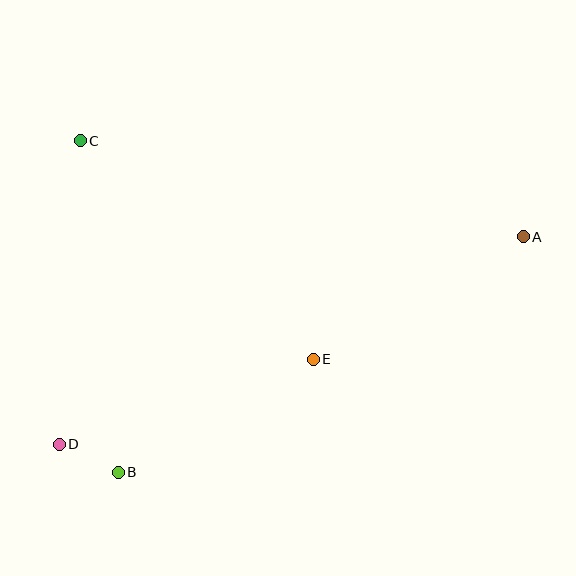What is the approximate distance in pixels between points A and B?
The distance between A and B is approximately 468 pixels.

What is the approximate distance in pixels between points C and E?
The distance between C and E is approximately 320 pixels.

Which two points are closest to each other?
Points B and D are closest to each other.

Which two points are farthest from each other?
Points A and D are farthest from each other.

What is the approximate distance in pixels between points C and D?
The distance between C and D is approximately 304 pixels.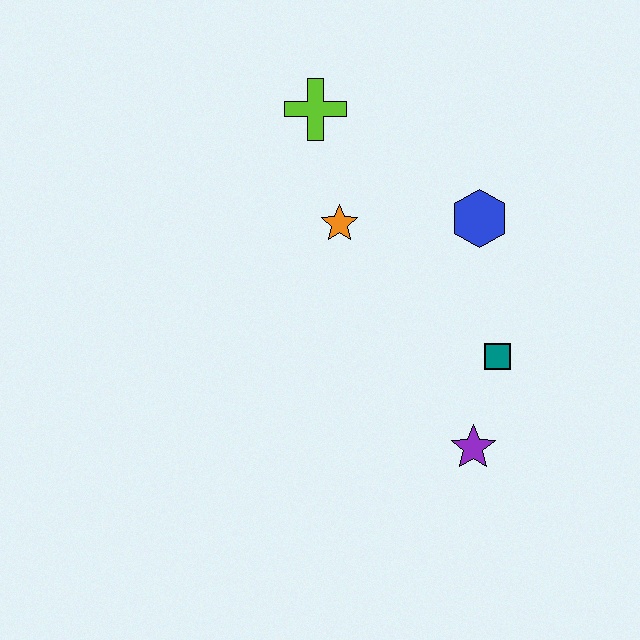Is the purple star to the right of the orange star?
Yes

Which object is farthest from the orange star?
The purple star is farthest from the orange star.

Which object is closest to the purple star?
The teal square is closest to the purple star.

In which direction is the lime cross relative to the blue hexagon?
The lime cross is to the left of the blue hexagon.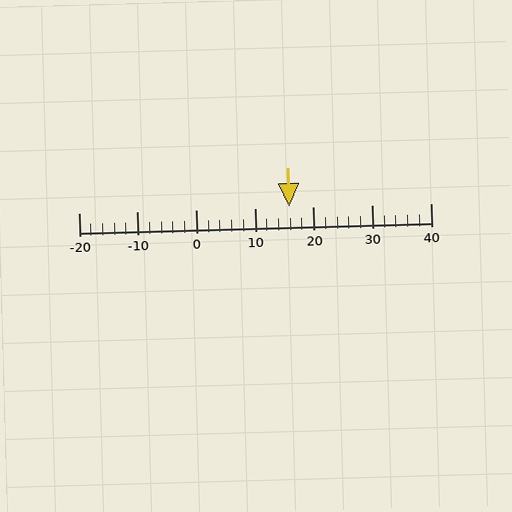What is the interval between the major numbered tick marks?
The major tick marks are spaced 10 units apart.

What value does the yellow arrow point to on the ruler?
The yellow arrow points to approximately 16.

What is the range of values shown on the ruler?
The ruler shows values from -20 to 40.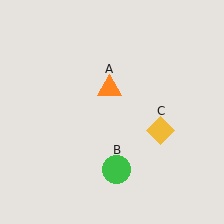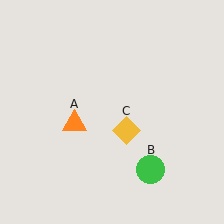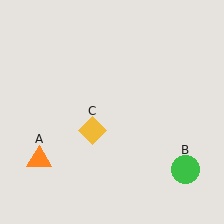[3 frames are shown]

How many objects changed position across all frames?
3 objects changed position: orange triangle (object A), green circle (object B), yellow diamond (object C).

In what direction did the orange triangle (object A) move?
The orange triangle (object A) moved down and to the left.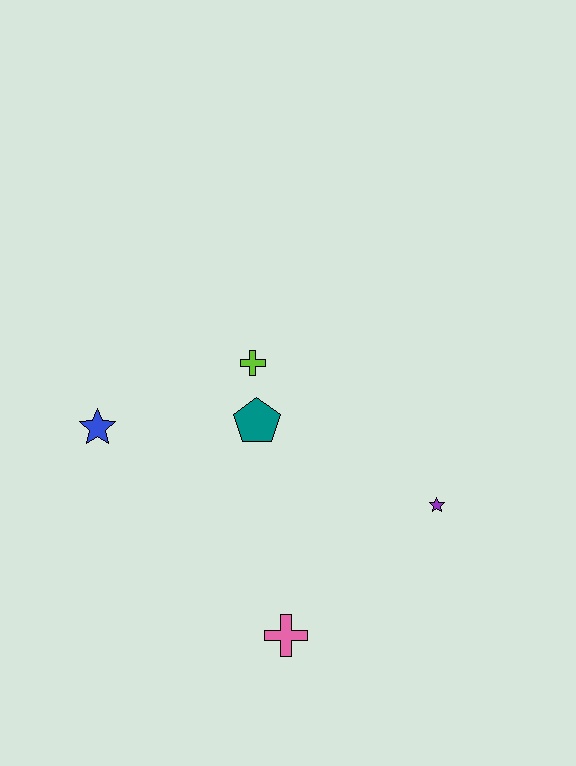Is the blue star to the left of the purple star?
Yes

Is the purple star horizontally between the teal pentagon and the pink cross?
No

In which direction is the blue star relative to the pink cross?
The blue star is above the pink cross.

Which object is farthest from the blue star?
The purple star is farthest from the blue star.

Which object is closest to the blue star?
The teal pentagon is closest to the blue star.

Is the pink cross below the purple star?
Yes